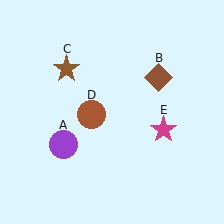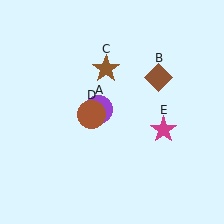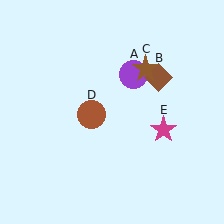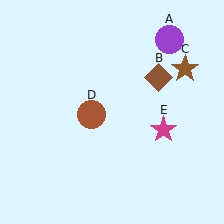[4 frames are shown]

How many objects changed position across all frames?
2 objects changed position: purple circle (object A), brown star (object C).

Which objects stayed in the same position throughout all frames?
Brown diamond (object B) and brown circle (object D) and magenta star (object E) remained stationary.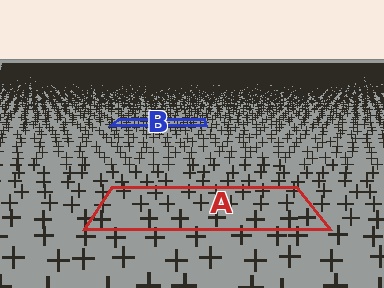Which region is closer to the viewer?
Region A is closer. The texture elements there are larger and more spread out.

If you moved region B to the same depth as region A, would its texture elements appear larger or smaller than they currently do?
They would appear larger. At a closer depth, the same texture elements are projected at a bigger on-screen size.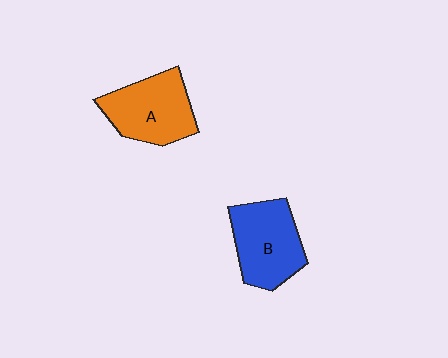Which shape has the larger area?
Shape B (blue).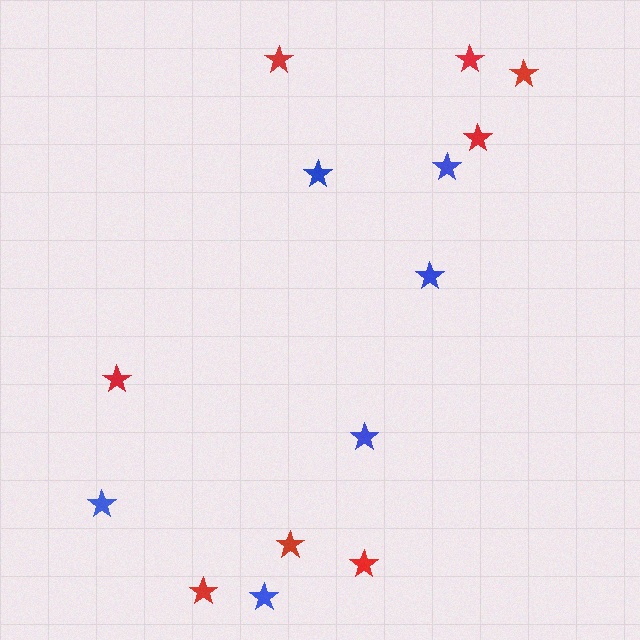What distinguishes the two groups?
There are 2 groups: one group of blue stars (6) and one group of red stars (8).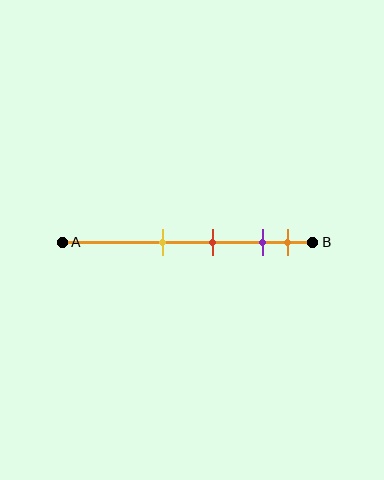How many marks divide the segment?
There are 4 marks dividing the segment.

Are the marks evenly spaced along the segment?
No, the marks are not evenly spaced.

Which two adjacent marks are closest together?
The purple and orange marks are the closest adjacent pair.